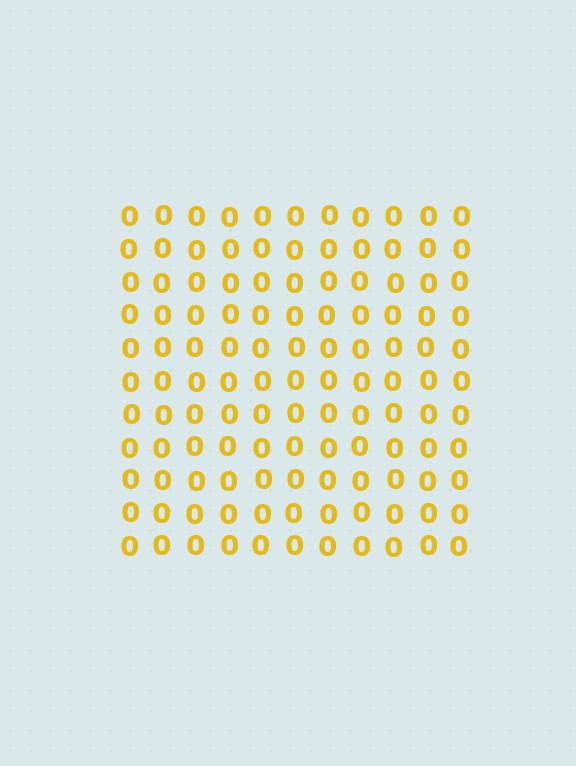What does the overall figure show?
The overall figure shows a square.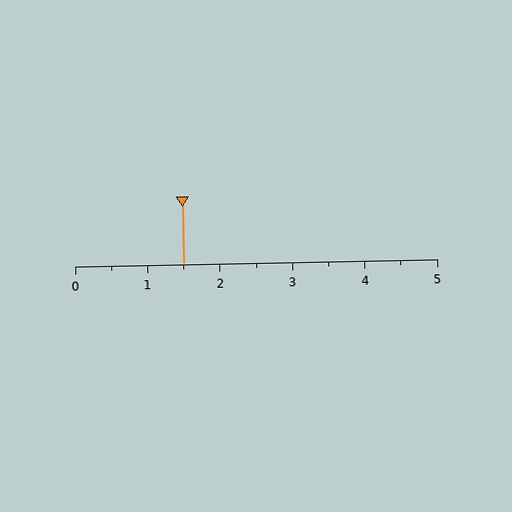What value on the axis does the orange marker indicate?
The marker indicates approximately 1.5.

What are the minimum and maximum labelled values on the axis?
The axis runs from 0 to 5.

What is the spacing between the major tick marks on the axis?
The major ticks are spaced 1 apart.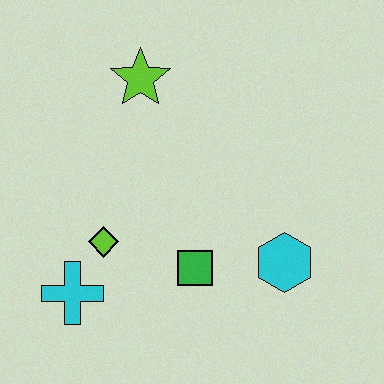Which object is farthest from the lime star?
The cyan hexagon is farthest from the lime star.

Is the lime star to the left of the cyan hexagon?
Yes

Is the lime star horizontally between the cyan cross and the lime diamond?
No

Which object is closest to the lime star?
The lime diamond is closest to the lime star.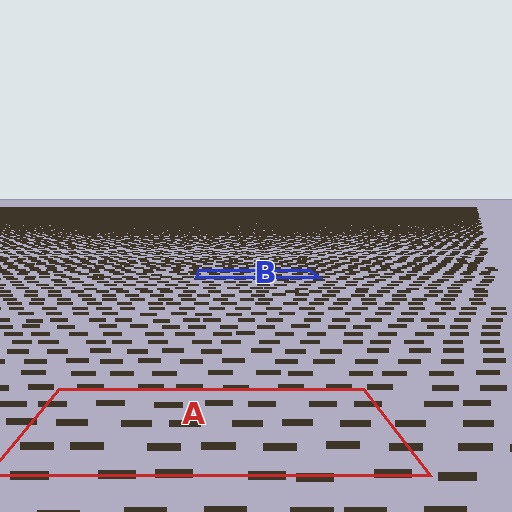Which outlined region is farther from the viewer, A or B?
Region B is farther from the viewer — the texture elements inside it appear smaller and more densely packed.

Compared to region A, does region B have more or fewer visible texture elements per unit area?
Region B has more texture elements per unit area — they are packed more densely because it is farther away.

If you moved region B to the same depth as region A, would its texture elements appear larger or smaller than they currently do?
They would appear larger. At a closer depth, the same texture elements are projected at a bigger on-screen size.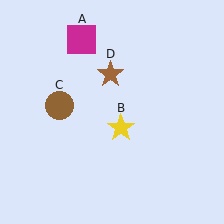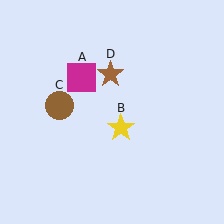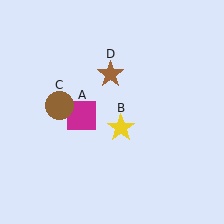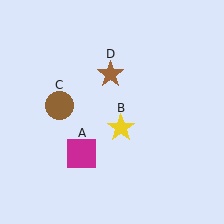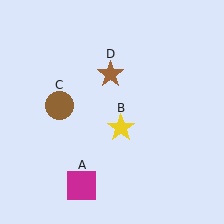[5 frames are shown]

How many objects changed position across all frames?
1 object changed position: magenta square (object A).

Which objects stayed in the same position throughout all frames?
Yellow star (object B) and brown circle (object C) and brown star (object D) remained stationary.